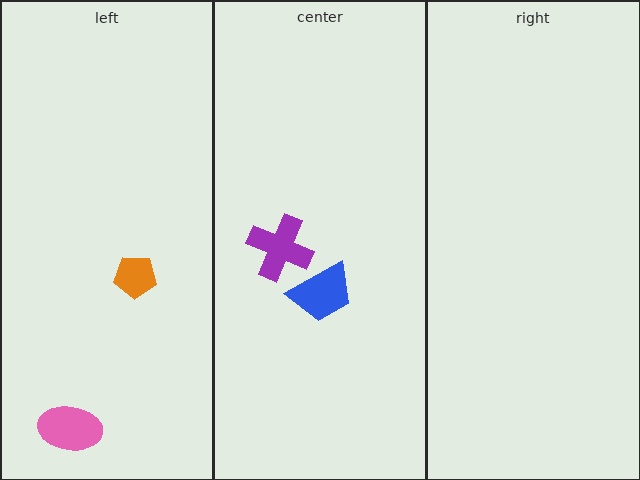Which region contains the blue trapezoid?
The center region.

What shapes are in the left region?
The pink ellipse, the orange pentagon.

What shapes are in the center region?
The purple cross, the blue trapezoid.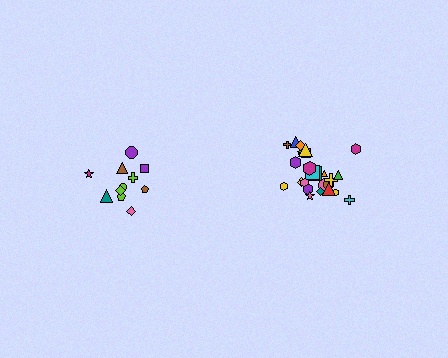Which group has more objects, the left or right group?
The right group.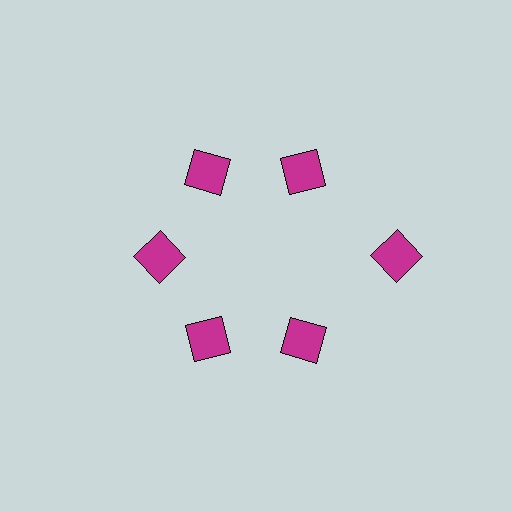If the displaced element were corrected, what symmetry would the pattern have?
It would have 6-fold rotational symmetry — the pattern would map onto itself every 60 degrees.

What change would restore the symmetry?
The symmetry would be restored by moving it inward, back onto the ring so that all 6 squares sit at equal angles and equal distance from the center.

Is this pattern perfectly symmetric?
No. The 6 magenta squares are arranged in a ring, but one element near the 3 o'clock position is pushed outward from the center, breaking the 6-fold rotational symmetry.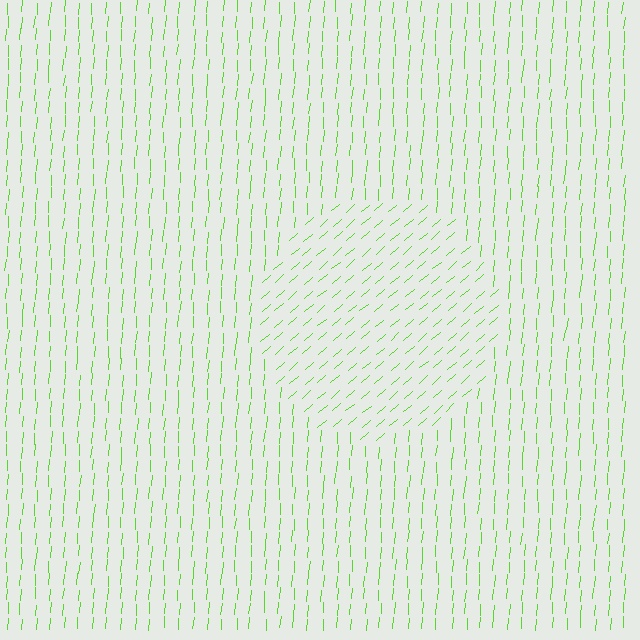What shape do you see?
I see a circle.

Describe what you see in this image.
The image is filled with small lime line segments. A circle region in the image has lines oriented differently from the surrounding lines, creating a visible texture boundary.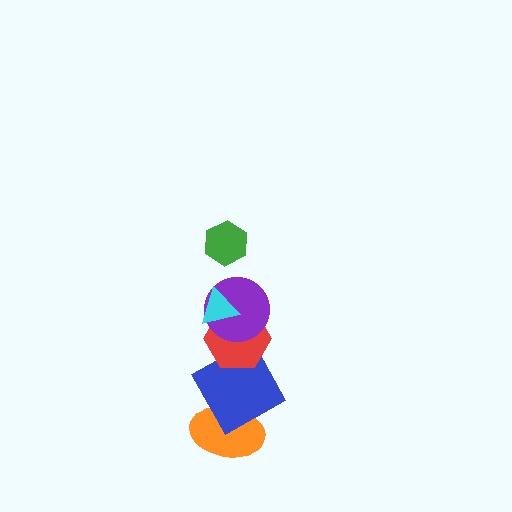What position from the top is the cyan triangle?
The cyan triangle is 2nd from the top.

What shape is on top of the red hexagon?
The purple circle is on top of the red hexagon.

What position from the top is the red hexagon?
The red hexagon is 4th from the top.